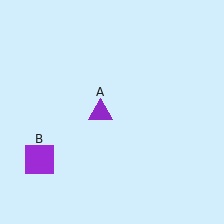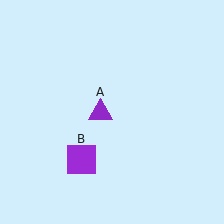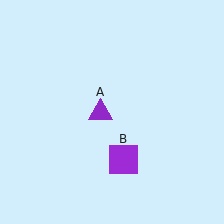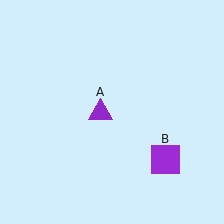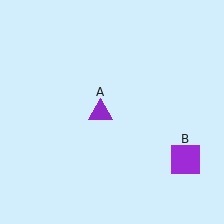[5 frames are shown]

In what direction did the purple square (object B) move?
The purple square (object B) moved right.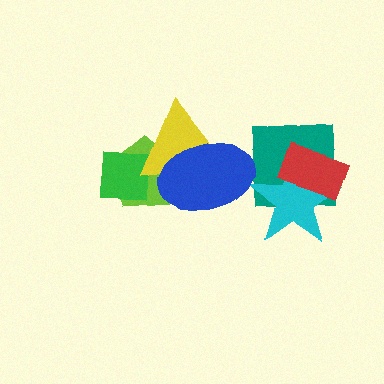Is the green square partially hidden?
Yes, it is partially covered by another shape.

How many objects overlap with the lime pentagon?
3 objects overlap with the lime pentagon.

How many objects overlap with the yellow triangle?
3 objects overlap with the yellow triangle.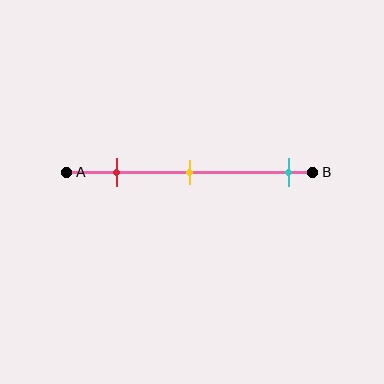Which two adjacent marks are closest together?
The red and yellow marks are the closest adjacent pair.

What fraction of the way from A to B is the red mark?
The red mark is approximately 20% (0.2) of the way from A to B.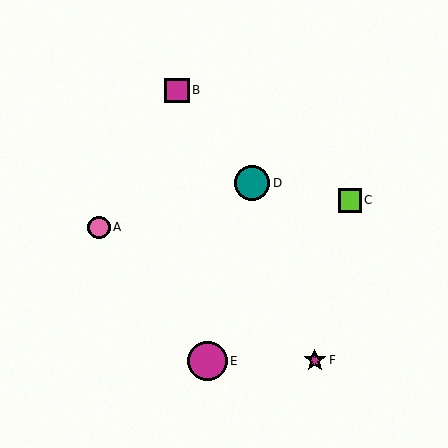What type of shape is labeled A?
Shape A is a pink circle.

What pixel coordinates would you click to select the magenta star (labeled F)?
Click at (315, 360) to select the magenta star F.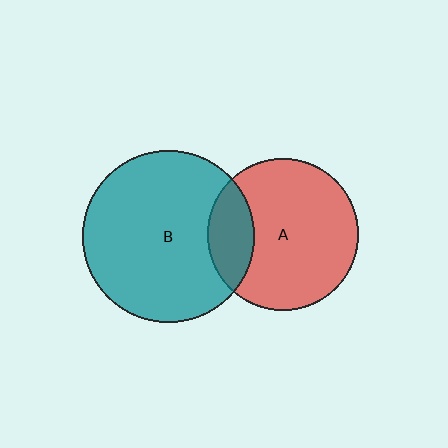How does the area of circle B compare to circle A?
Approximately 1.3 times.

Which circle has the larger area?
Circle B (teal).